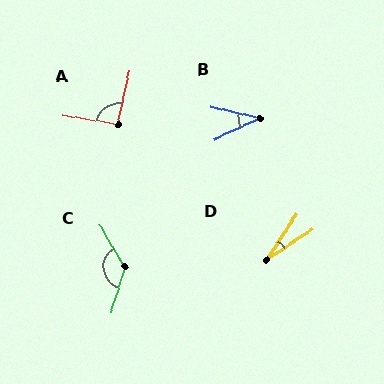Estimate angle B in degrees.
Approximately 38 degrees.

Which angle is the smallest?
D, at approximately 23 degrees.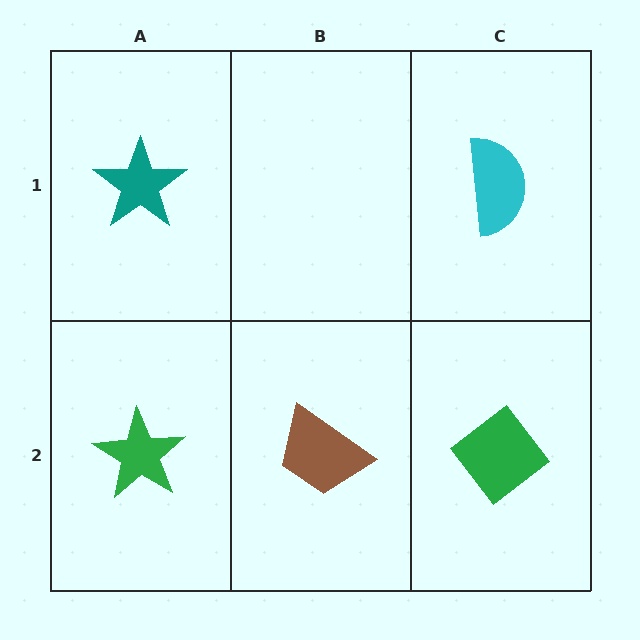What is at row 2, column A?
A green star.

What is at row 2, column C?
A green diamond.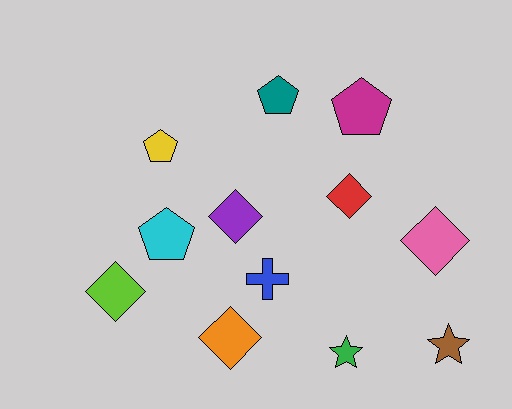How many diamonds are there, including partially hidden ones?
There are 5 diamonds.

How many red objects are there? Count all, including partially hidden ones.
There is 1 red object.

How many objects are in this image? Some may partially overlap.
There are 12 objects.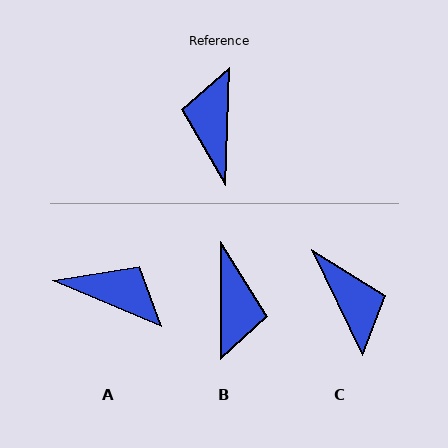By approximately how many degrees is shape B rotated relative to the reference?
Approximately 178 degrees clockwise.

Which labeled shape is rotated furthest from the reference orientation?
B, about 178 degrees away.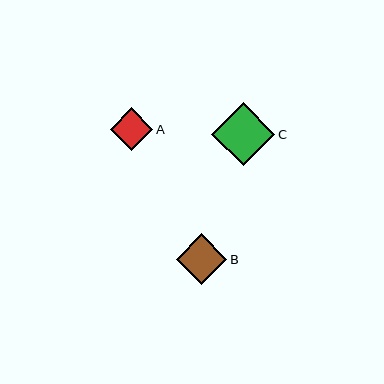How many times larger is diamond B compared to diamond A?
Diamond B is approximately 1.2 times the size of diamond A.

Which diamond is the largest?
Diamond C is the largest with a size of approximately 63 pixels.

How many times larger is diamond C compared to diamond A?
Diamond C is approximately 1.5 times the size of diamond A.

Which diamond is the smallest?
Diamond A is the smallest with a size of approximately 43 pixels.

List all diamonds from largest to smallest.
From largest to smallest: C, B, A.